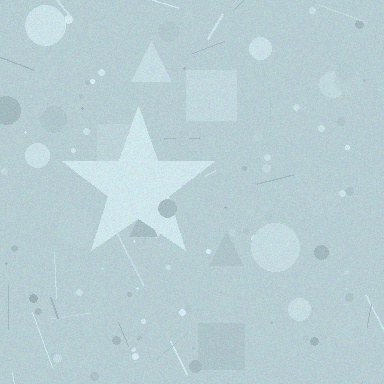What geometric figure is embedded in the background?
A star is embedded in the background.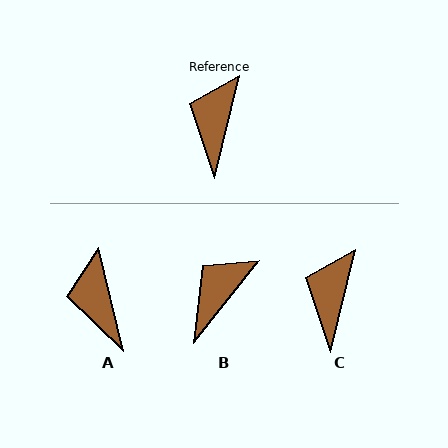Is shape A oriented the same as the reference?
No, it is off by about 27 degrees.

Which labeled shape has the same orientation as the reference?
C.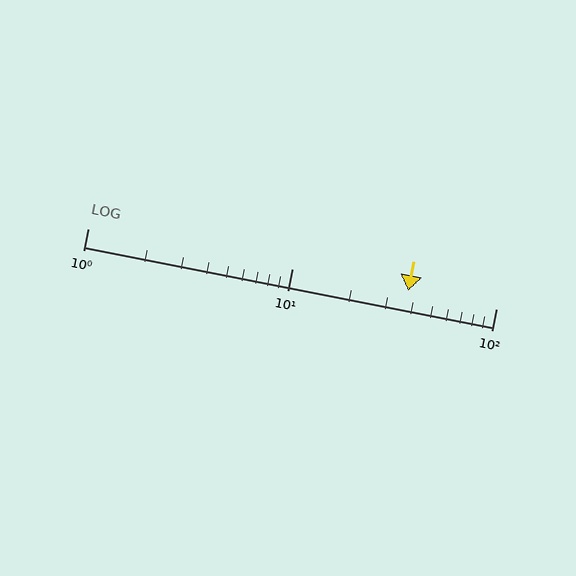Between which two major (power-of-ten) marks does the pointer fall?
The pointer is between 10 and 100.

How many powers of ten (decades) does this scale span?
The scale spans 2 decades, from 1 to 100.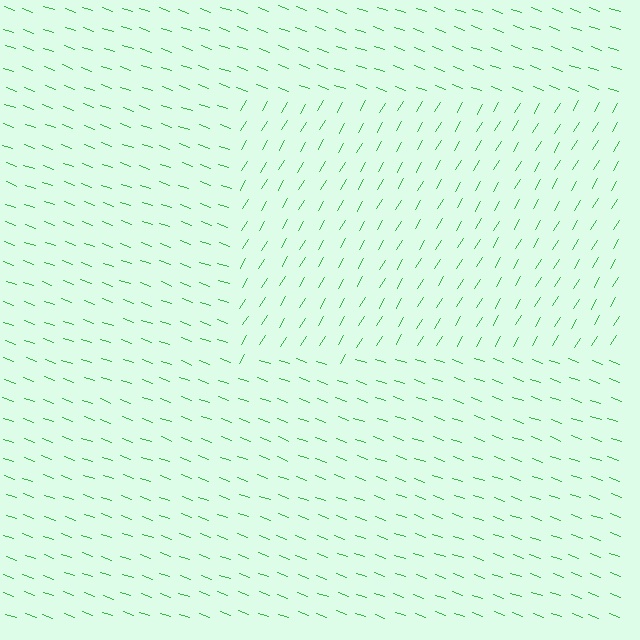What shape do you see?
I see a rectangle.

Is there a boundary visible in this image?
Yes, there is a texture boundary formed by a change in line orientation.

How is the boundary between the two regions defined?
The boundary is defined purely by a change in line orientation (approximately 79 degrees difference). All lines are the same color and thickness.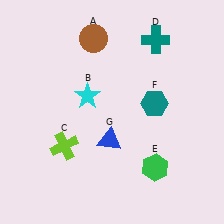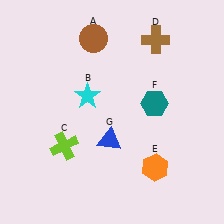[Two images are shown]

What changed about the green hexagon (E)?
In Image 1, E is green. In Image 2, it changed to orange.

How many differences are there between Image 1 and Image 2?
There are 2 differences between the two images.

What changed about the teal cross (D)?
In Image 1, D is teal. In Image 2, it changed to brown.